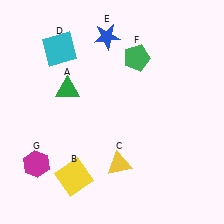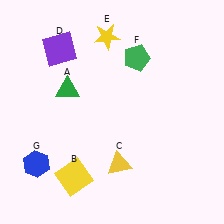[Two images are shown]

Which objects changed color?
D changed from cyan to purple. E changed from blue to yellow. G changed from magenta to blue.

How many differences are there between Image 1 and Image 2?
There are 3 differences between the two images.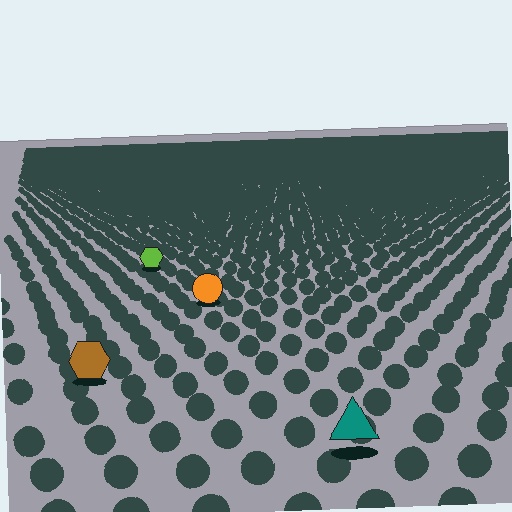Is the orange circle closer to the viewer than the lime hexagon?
Yes. The orange circle is closer — you can tell from the texture gradient: the ground texture is coarser near it.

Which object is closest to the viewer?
The teal triangle is closest. The texture marks near it are larger and more spread out.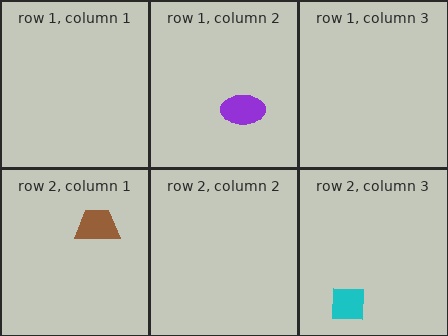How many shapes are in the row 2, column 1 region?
1.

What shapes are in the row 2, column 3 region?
The cyan square.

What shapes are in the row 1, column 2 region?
The purple ellipse.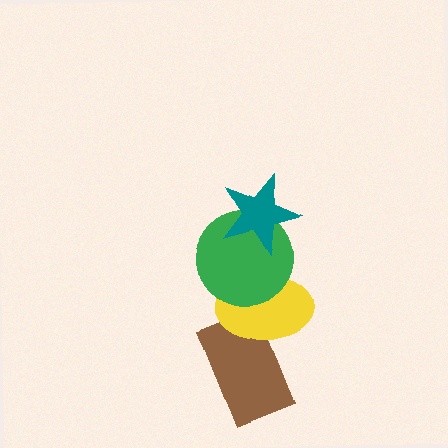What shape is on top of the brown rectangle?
The yellow ellipse is on top of the brown rectangle.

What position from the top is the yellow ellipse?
The yellow ellipse is 3rd from the top.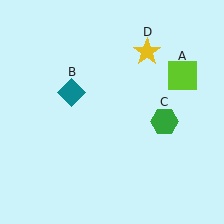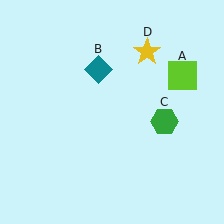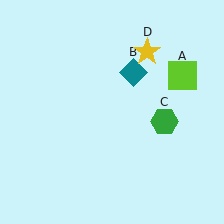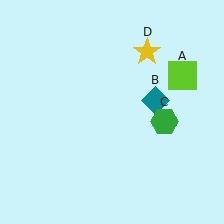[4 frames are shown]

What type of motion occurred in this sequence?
The teal diamond (object B) rotated clockwise around the center of the scene.